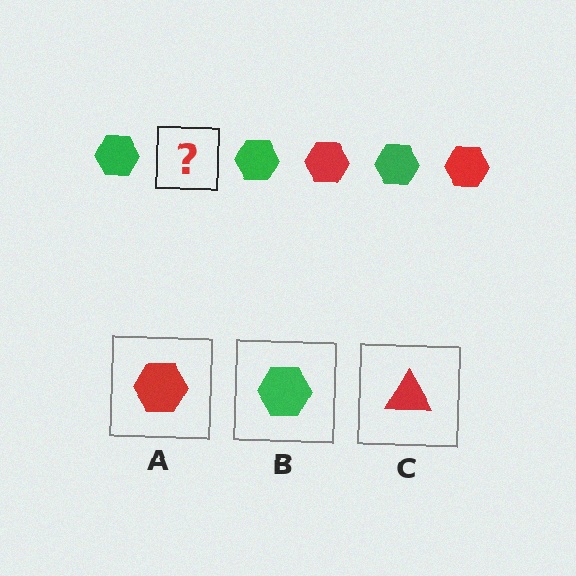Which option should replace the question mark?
Option A.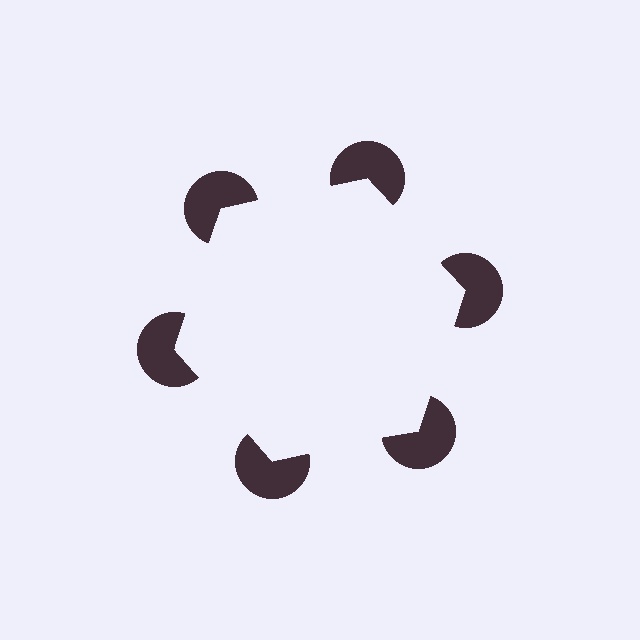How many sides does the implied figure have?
6 sides.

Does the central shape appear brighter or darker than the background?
It typically appears slightly brighter than the background, even though no actual brightness change is drawn.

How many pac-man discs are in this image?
There are 6 — one at each vertex of the illusory hexagon.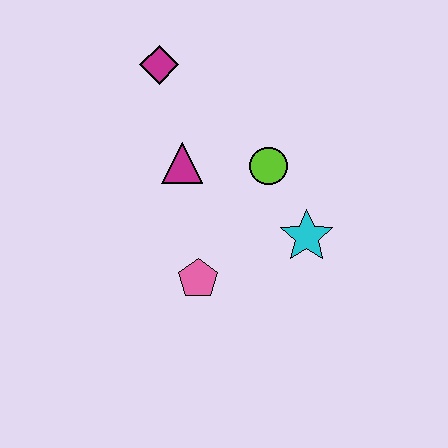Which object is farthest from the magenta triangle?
The cyan star is farthest from the magenta triangle.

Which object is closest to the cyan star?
The lime circle is closest to the cyan star.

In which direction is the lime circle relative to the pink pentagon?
The lime circle is above the pink pentagon.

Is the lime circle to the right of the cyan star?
No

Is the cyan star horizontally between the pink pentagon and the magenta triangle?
No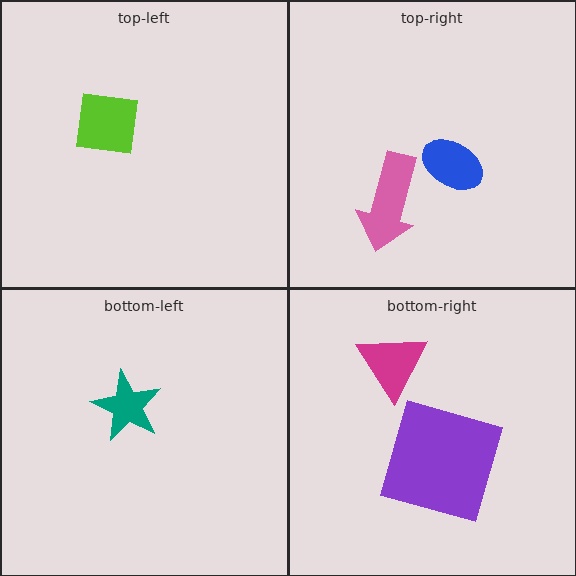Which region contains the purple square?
The bottom-right region.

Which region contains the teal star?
The bottom-left region.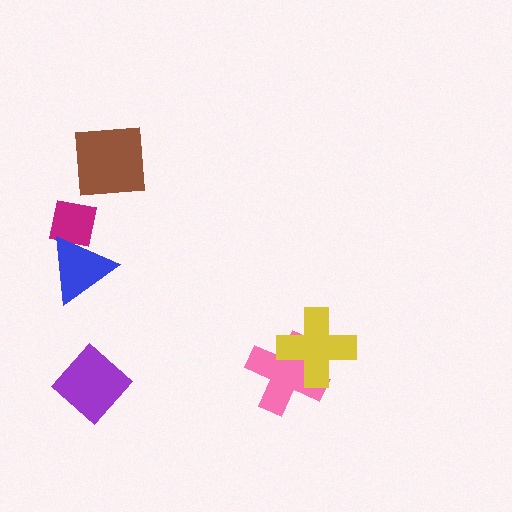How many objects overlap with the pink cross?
1 object overlaps with the pink cross.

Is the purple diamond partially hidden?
No, no other shape covers it.